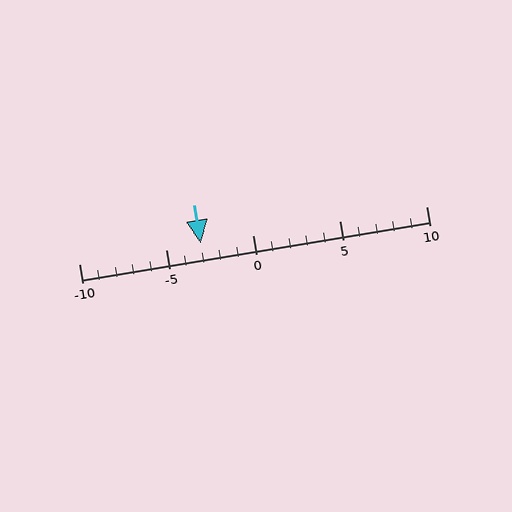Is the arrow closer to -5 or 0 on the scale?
The arrow is closer to -5.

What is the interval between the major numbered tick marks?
The major tick marks are spaced 5 units apart.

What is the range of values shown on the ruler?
The ruler shows values from -10 to 10.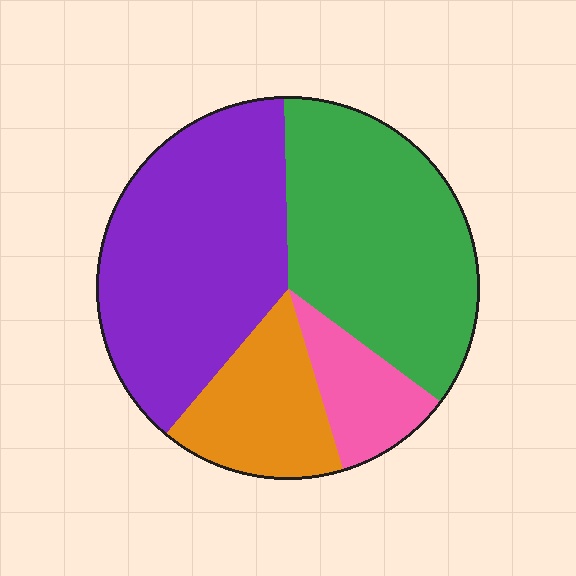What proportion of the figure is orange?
Orange covers around 15% of the figure.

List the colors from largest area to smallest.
From largest to smallest: purple, green, orange, pink.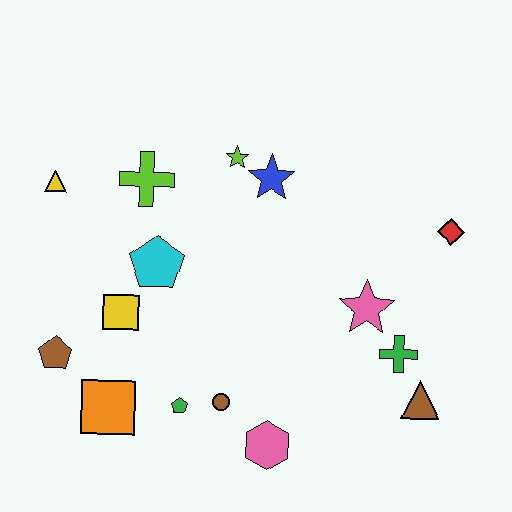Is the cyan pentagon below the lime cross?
Yes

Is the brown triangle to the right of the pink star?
Yes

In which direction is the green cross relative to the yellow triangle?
The green cross is to the right of the yellow triangle.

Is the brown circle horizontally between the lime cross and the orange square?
No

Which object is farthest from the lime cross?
The brown triangle is farthest from the lime cross.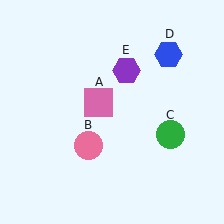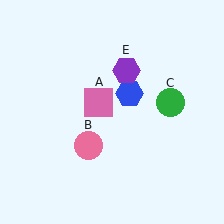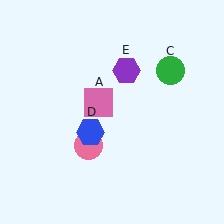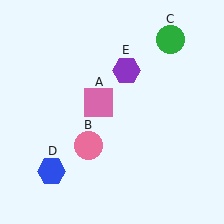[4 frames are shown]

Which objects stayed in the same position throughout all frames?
Pink square (object A) and pink circle (object B) and purple hexagon (object E) remained stationary.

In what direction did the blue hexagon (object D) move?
The blue hexagon (object D) moved down and to the left.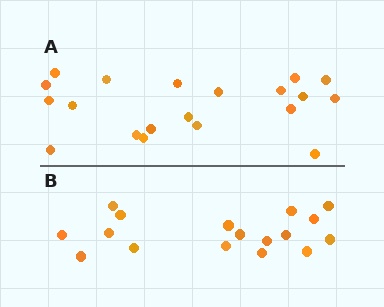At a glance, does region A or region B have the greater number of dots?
Region A (the top region) has more dots.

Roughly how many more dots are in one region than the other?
Region A has just a few more — roughly 2 or 3 more dots than region B.